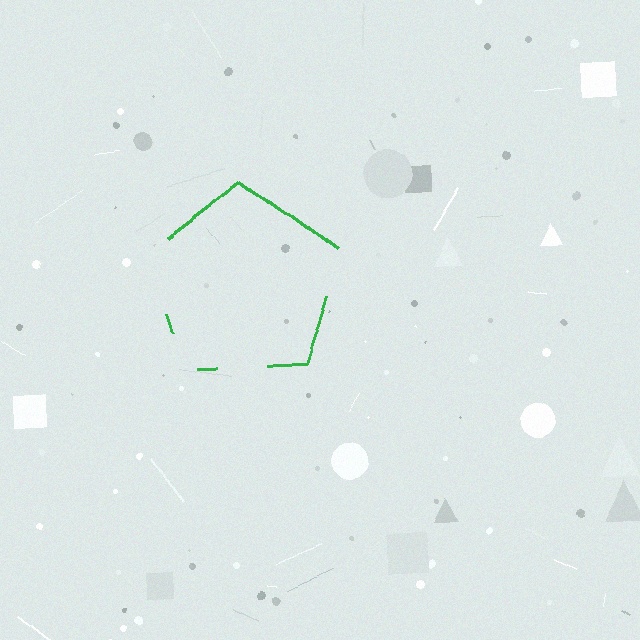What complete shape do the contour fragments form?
The contour fragments form a pentagon.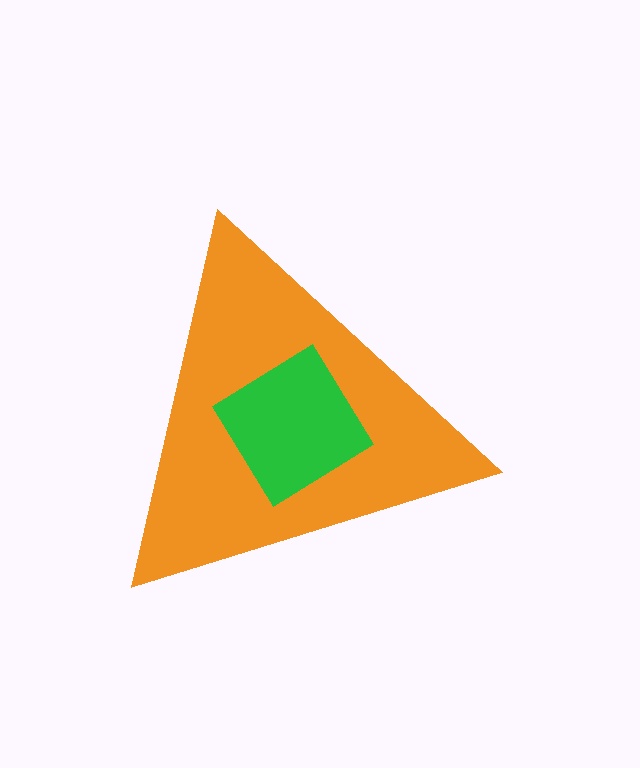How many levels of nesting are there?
2.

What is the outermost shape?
The orange triangle.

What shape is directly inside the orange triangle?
The green diamond.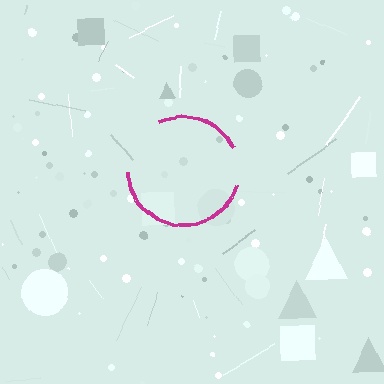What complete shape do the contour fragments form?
The contour fragments form a circle.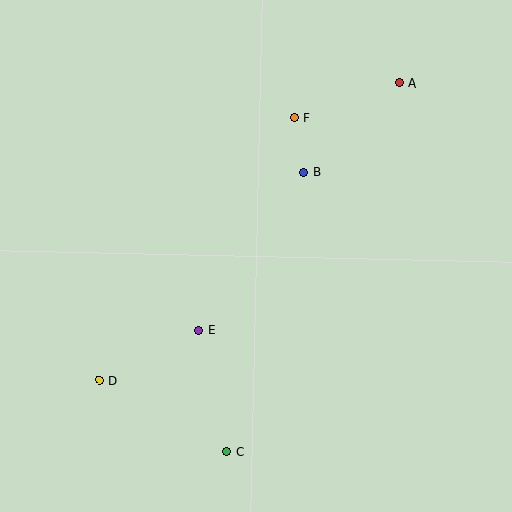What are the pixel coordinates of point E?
Point E is at (199, 330).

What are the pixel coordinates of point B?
Point B is at (303, 172).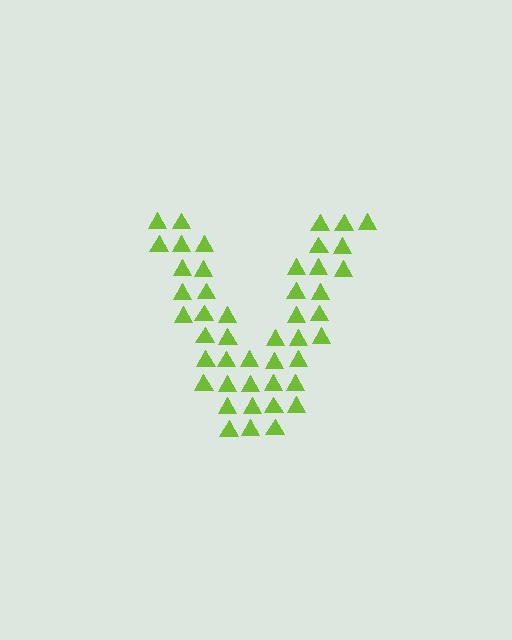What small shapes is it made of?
It is made of small triangles.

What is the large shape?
The large shape is the letter V.